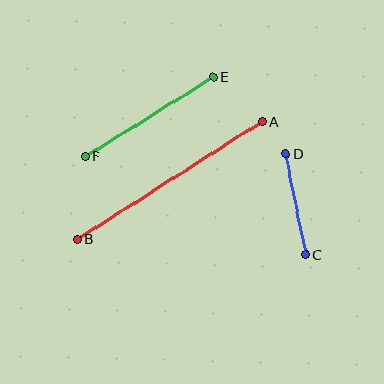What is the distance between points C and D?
The distance is approximately 103 pixels.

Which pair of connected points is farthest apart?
Points A and B are farthest apart.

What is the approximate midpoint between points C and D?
The midpoint is at approximately (296, 204) pixels.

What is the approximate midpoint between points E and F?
The midpoint is at approximately (149, 117) pixels.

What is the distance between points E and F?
The distance is approximately 151 pixels.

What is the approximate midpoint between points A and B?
The midpoint is at approximately (170, 180) pixels.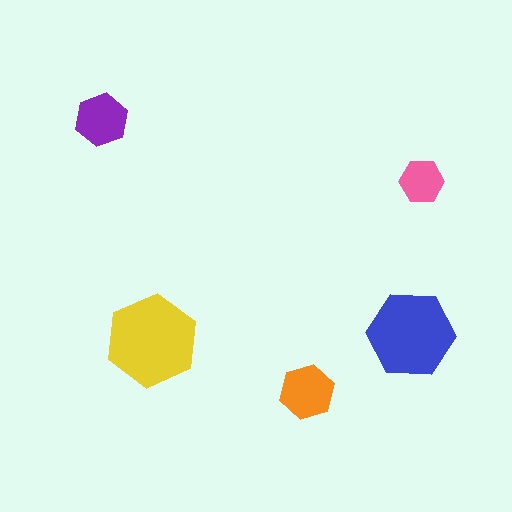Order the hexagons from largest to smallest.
the yellow one, the blue one, the orange one, the purple one, the pink one.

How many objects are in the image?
There are 5 objects in the image.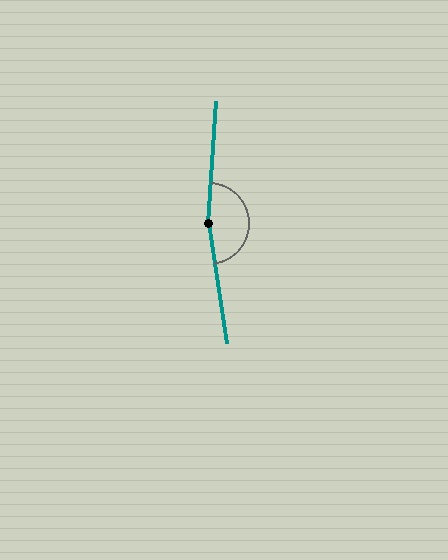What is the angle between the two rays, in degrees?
Approximately 168 degrees.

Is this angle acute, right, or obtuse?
It is obtuse.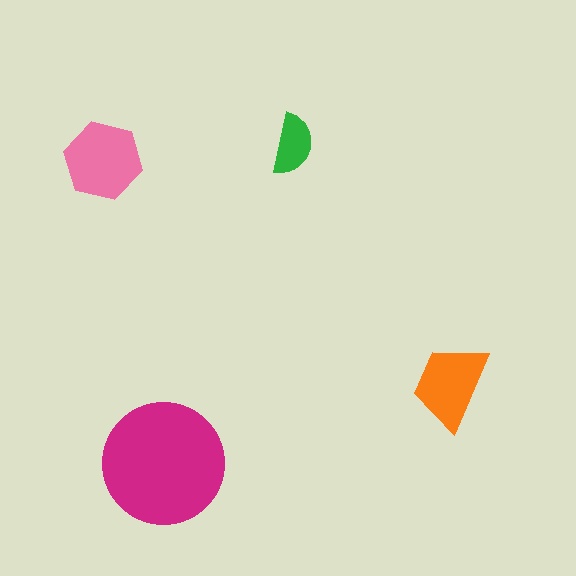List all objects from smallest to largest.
The green semicircle, the orange trapezoid, the pink hexagon, the magenta circle.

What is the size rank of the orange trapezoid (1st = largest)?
3rd.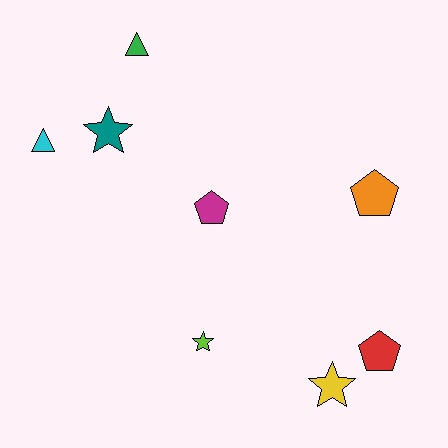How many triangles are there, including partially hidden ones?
There are 2 triangles.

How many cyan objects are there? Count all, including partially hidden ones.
There is 1 cyan object.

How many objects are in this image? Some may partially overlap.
There are 8 objects.